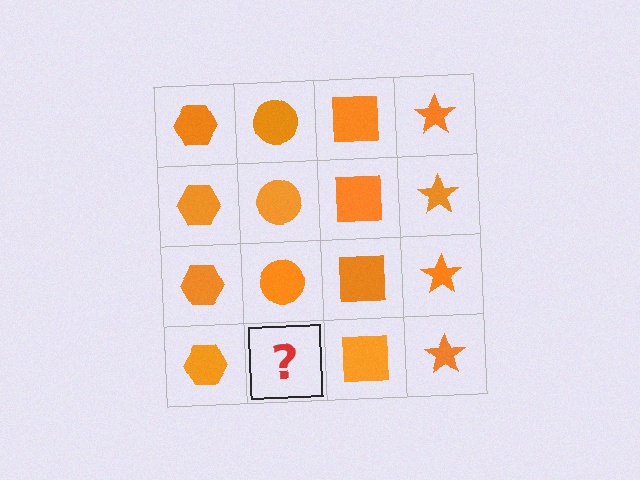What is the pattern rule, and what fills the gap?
The rule is that each column has a consistent shape. The gap should be filled with an orange circle.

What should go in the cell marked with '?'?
The missing cell should contain an orange circle.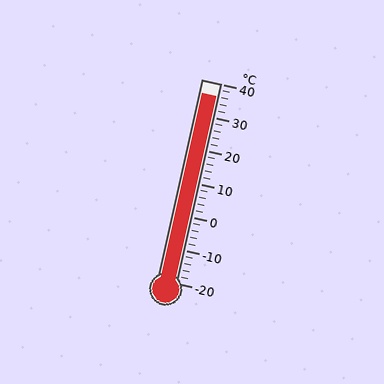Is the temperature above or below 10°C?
The temperature is above 10°C.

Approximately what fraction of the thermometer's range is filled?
The thermometer is filled to approximately 95% of its range.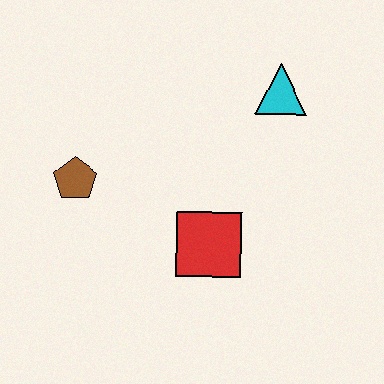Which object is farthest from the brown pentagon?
The cyan triangle is farthest from the brown pentagon.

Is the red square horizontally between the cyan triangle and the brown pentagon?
Yes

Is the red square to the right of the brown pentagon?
Yes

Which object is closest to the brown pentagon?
The red square is closest to the brown pentagon.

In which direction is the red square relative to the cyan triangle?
The red square is below the cyan triangle.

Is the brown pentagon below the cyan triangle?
Yes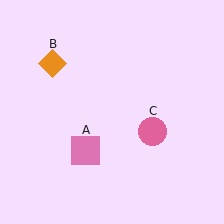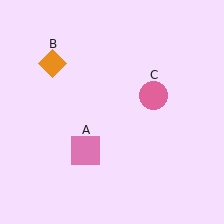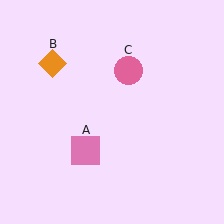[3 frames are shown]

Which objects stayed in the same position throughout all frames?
Pink square (object A) and orange diamond (object B) remained stationary.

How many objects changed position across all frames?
1 object changed position: pink circle (object C).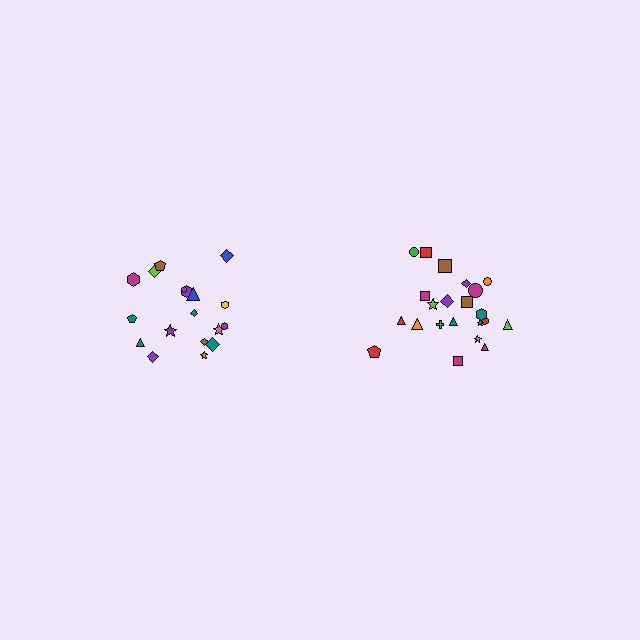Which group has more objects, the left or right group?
The right group.